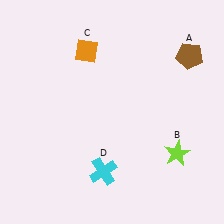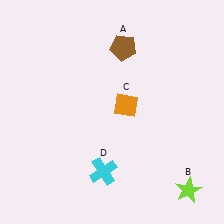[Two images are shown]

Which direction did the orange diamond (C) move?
The orange diamond (C) moved down.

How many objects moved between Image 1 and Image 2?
3 objects moved between the two images.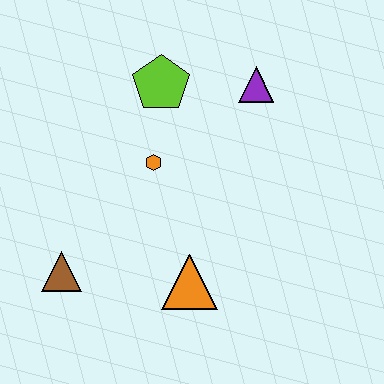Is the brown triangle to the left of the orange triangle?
Yes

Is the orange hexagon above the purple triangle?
No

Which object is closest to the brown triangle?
The orange triangle is closest to the brown triangle.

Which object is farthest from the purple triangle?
The brown triangle is farthest from the purple triangle.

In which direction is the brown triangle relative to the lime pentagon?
The brown triangle is below the lime pentagon.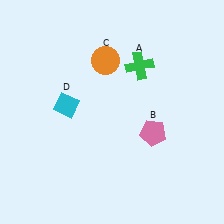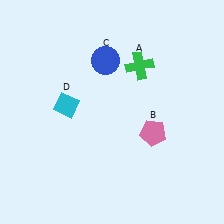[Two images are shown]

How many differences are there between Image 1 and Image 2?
There is 1 difference between the two images.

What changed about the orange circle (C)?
In Image 1, C is orange. In Image 2, it changed to blue.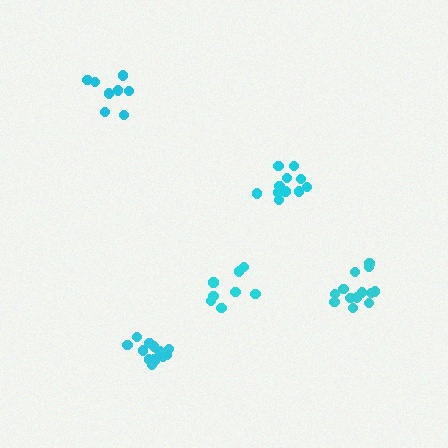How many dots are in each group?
Group 1: 13 dots, Group 2: 8 dots, Group 3: 8 dots, Group 4: 11 dots, Group 5: 13 dots (53 total).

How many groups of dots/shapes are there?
There are 5 groups.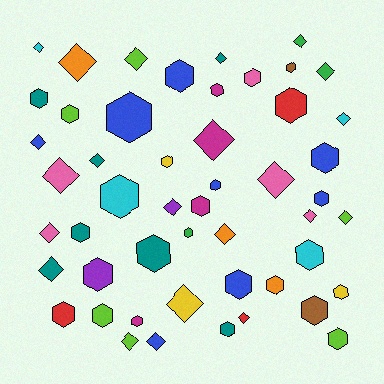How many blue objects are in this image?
There are 8 blue objects.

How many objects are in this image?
There are 50 objects.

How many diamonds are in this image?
There are 22 diamonds.